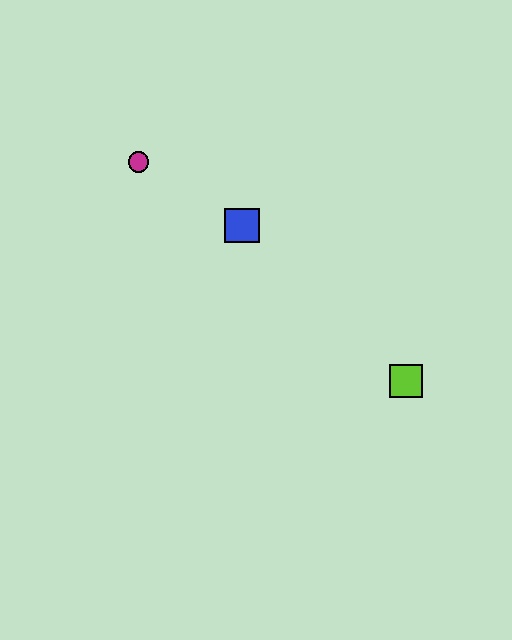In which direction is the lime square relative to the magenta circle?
The lime square is to the right of the magenta circle.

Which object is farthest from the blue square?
The lime square is farthest from the blue square.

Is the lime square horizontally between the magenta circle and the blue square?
No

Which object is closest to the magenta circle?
The blue square is closest to the magenta circle.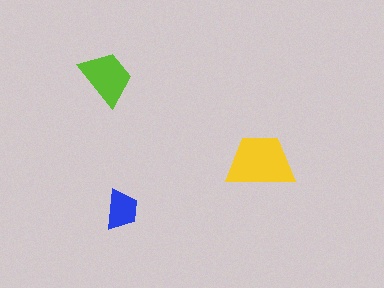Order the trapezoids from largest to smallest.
the yellow one, the lime one, the blue one.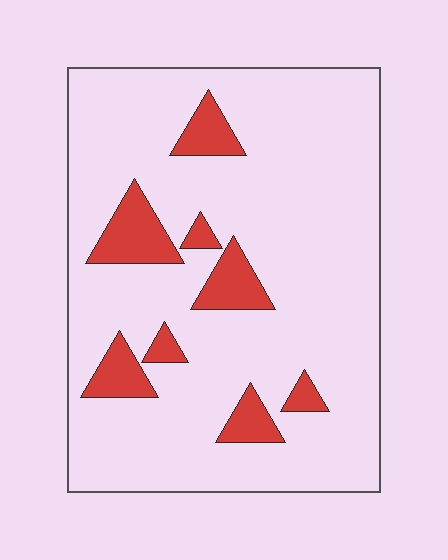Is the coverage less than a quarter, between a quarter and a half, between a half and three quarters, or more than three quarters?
Less than a quarter.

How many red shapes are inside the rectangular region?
8.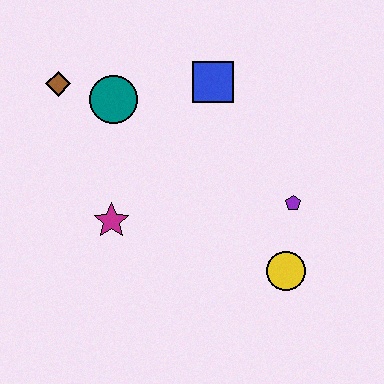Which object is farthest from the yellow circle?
The brown diamond is farthest from the yellow circle.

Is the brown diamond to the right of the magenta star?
No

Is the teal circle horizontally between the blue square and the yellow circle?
No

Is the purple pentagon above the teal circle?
No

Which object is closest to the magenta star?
The teal circle is closest to the magenta star.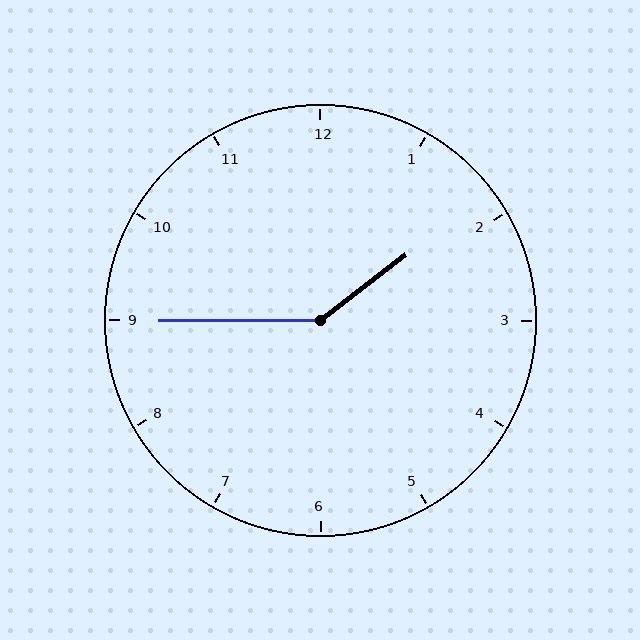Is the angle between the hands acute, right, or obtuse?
It is obtuse.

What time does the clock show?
1:45.